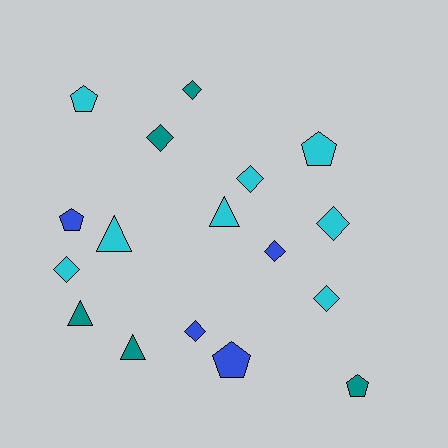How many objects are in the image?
There are 17 objects.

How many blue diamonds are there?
There are 2 blue diamonds.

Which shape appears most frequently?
Diamond, with 8 objects.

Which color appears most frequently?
Cyan, with 8 objects.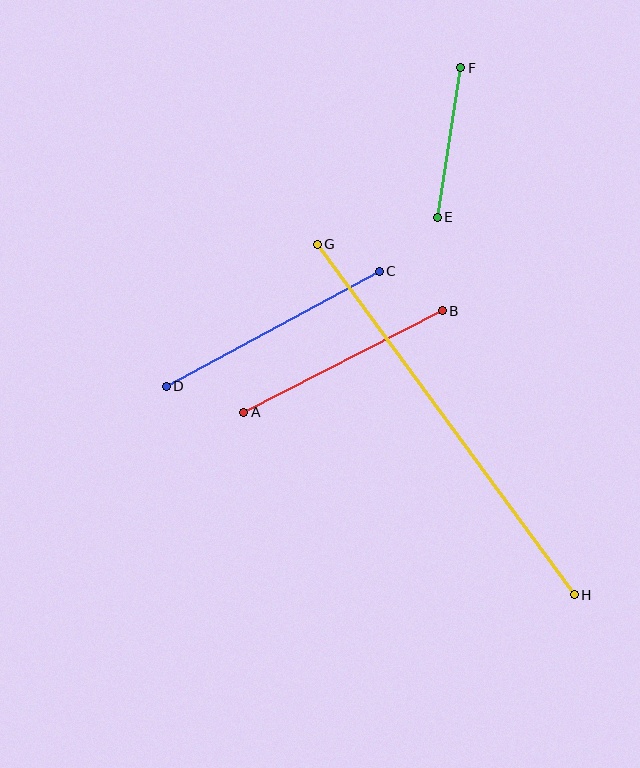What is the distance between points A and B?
The distance is approximately 222 pixels.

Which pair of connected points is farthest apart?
Points G and H are farthest apart.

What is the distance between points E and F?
The distance is approximately 151 pixels.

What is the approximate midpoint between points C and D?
The midpoint is at approximately (273, 329) pixels.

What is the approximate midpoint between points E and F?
The midpoint is at approximately (449, 142) pixels.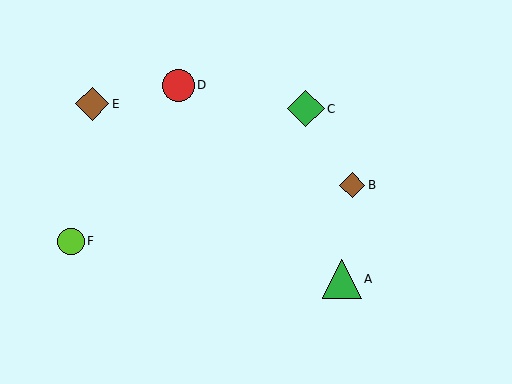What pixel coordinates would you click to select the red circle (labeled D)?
Click at (179, 85) to select the red circle D.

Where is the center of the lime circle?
The center of the lime circle is at (71, 241).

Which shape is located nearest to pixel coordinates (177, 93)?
The red circle (labeled D) at (179, 85) is nearest to that location.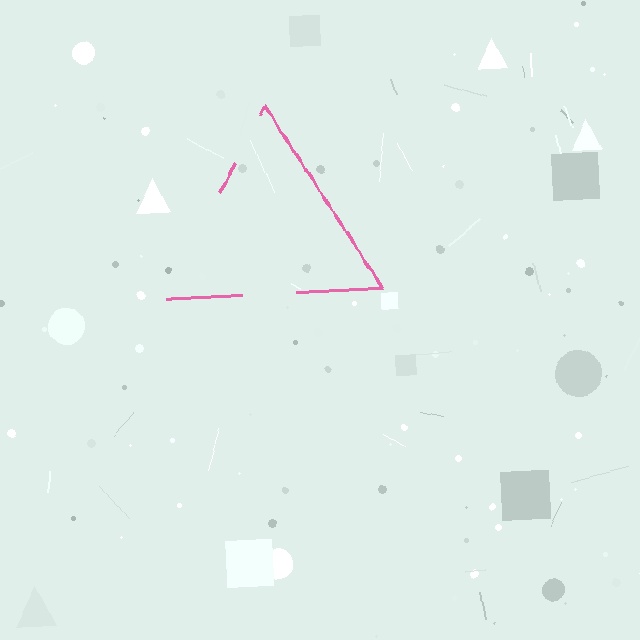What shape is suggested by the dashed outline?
The dashed outline suggests a triangle.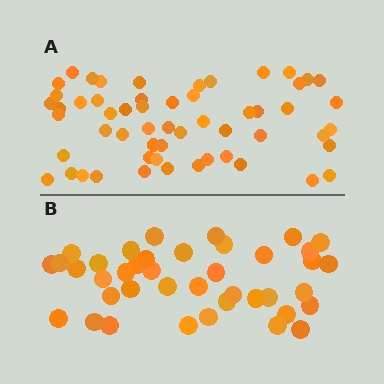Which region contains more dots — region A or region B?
Region A (the top region) has more dots.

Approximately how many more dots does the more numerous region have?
Region A has approximately 15 more dots than region B.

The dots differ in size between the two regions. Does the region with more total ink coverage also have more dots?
No. Region B has more total ink coverage because its dots are larger, but region A actually contains more individual dots. Total area can be misleading — the number of items is what matters here.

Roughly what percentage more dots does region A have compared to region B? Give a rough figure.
About 40% more.